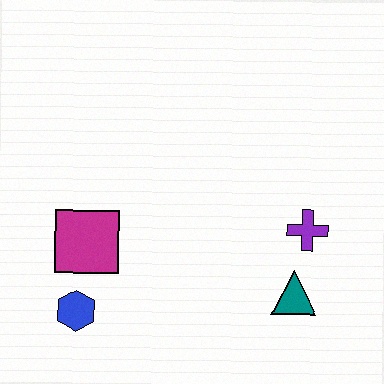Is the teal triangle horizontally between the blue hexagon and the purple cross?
Yes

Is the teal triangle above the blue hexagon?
Yes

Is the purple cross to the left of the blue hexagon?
No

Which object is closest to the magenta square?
The blue hexagon is closest to the magenta square.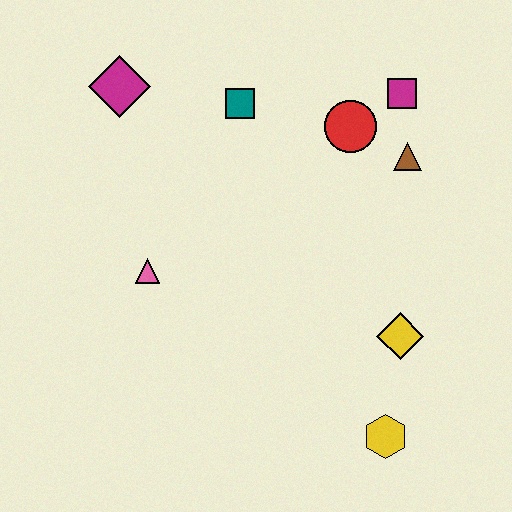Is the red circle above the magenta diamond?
No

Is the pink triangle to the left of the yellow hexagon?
Yes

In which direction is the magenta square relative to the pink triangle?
The magenta square is to the right of the pink triangle.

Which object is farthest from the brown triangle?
The magenta diamond is farthest from the brown triangle.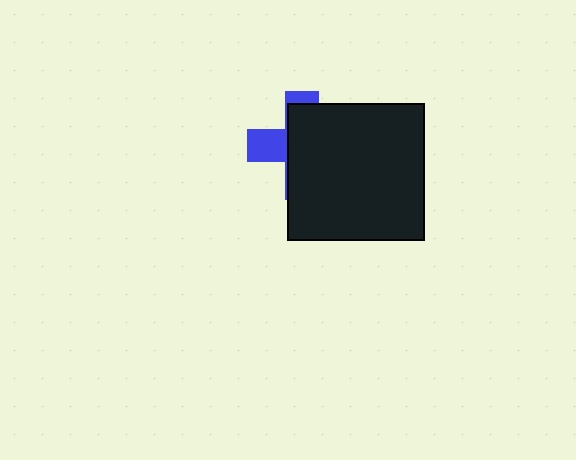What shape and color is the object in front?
The object in front is a black square.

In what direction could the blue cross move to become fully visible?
The blue cross could move left. That would shift it out from behind the black square entirely.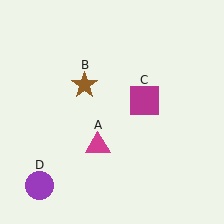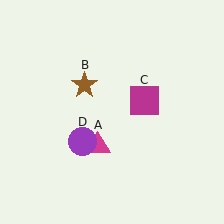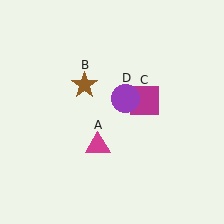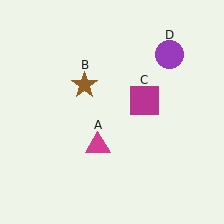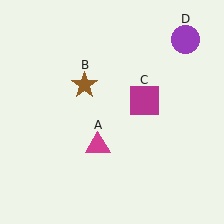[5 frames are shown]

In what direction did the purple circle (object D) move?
The purple circle (object D) moved up and to the right.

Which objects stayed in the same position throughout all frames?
Magenta triangle (object A) and brown star (object B) and magenta square (object C) remained stationary.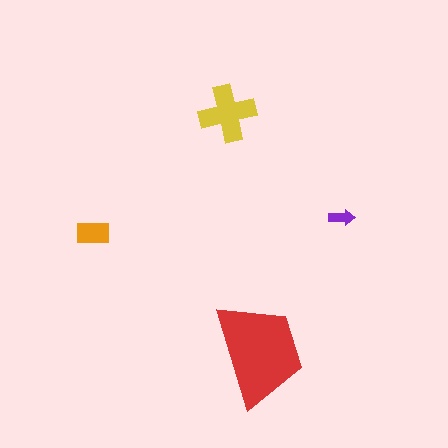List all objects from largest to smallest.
The red trapezoid, the yellow cross, the orange rectangle, the purple arrow.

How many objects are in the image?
There are 4 objects in the image.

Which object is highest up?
The yellow cross is topmost.